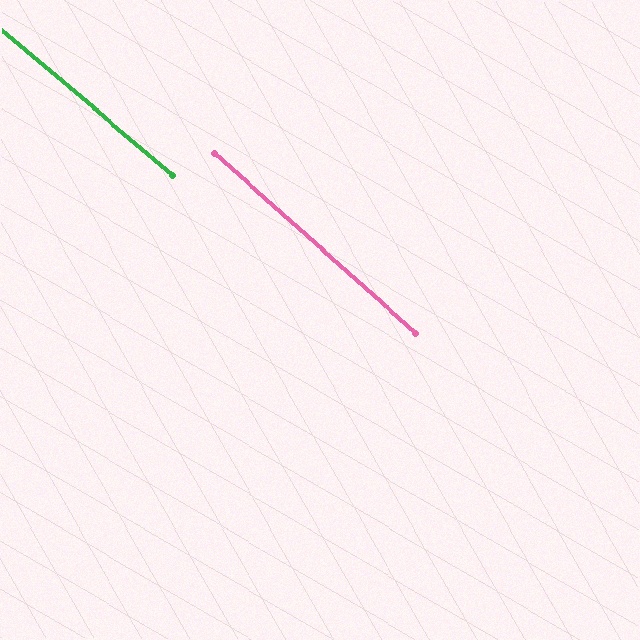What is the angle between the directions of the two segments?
Approximately 2 degrees.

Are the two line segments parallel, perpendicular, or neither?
Parallel — their directions differ by only 1.7°.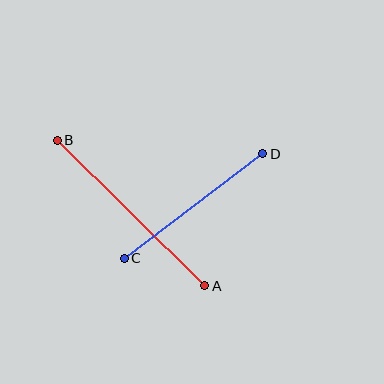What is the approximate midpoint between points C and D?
The midpoint is at approximately (193, 206) pixels.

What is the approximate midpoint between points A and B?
The midpoint is at approximately (131, 213) pixels.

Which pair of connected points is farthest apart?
Points A and B are farthest apart.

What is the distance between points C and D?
The distance is approximately 174 pixels.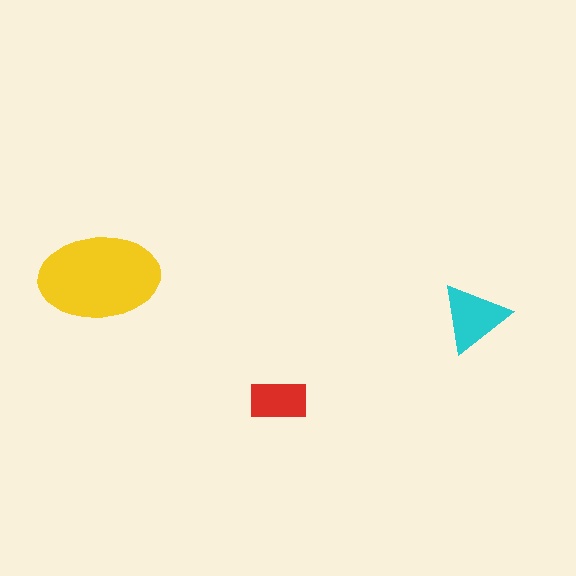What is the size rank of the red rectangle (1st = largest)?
3rd.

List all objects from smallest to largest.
The red rectangle, the cyan triangle, the yellow ellipse.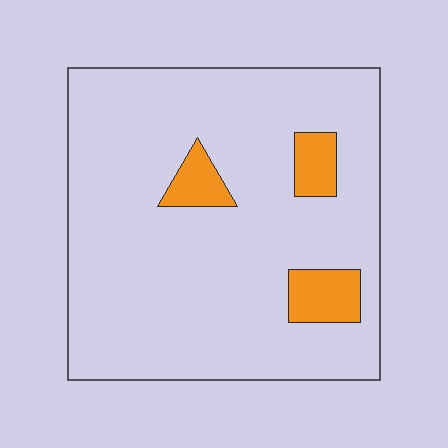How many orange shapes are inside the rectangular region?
3.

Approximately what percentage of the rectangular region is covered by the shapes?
Approximately 10%.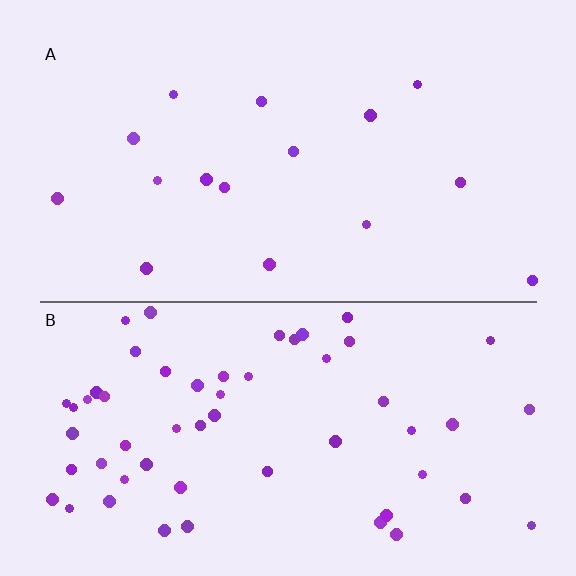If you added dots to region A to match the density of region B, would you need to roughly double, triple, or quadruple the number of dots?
Approximately triple.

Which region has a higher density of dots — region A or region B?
B (the bottom).